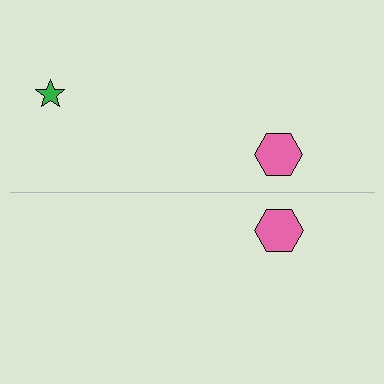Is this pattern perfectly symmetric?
No, the pattern is not perfectly symmetric. A green star is missing from the bottom side.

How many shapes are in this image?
There are 3 shapes in this image.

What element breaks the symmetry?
A green star is missing from the bottom side.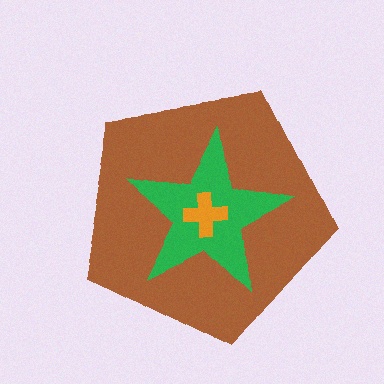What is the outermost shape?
The brown pentagon.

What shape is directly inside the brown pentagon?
The green star.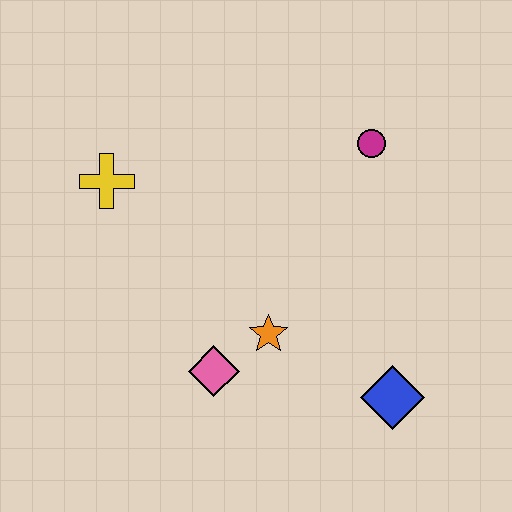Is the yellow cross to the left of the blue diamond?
Yes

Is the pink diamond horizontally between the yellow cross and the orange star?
Yes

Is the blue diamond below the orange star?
Yes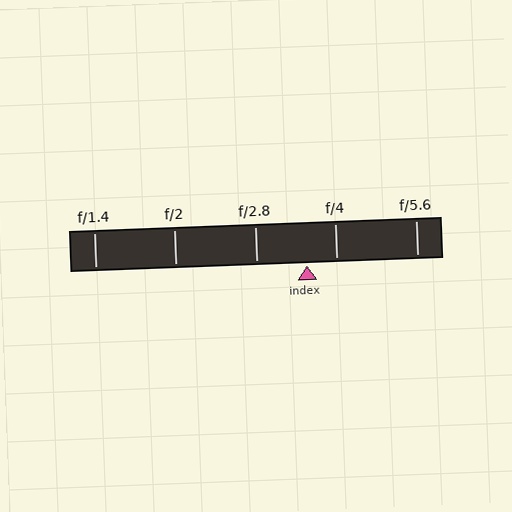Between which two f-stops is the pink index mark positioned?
The index mark is between f/2.8 and f/4.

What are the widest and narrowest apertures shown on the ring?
The widest aperture shown is f/1.4 and the narrowest is f/5.6.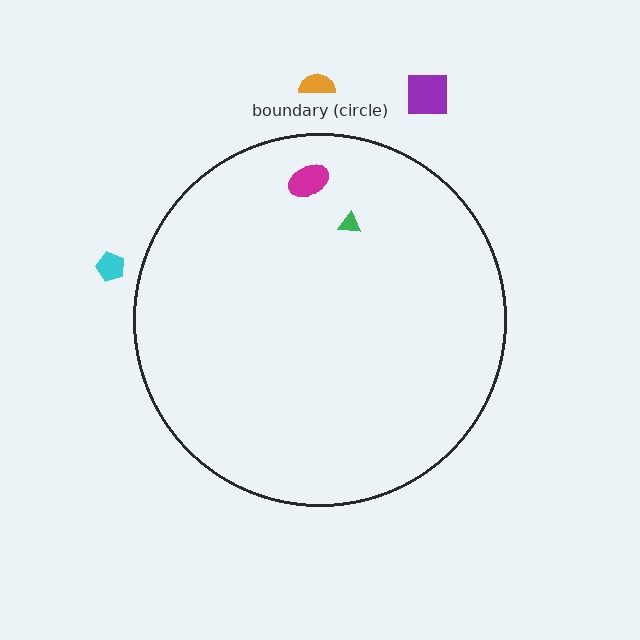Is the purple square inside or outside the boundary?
Outside.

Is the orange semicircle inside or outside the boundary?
Outside.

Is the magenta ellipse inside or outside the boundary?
Inside.